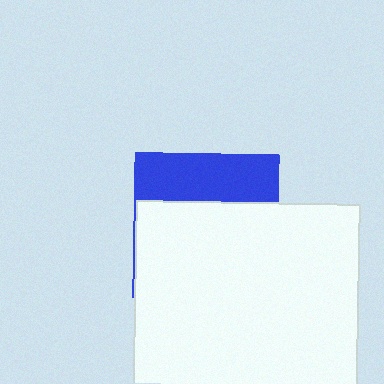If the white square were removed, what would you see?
You would see the complete blue square.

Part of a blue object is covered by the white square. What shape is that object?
It is a square.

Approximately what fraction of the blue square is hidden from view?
Roughly 66% of the blue square is hidden behind the white square.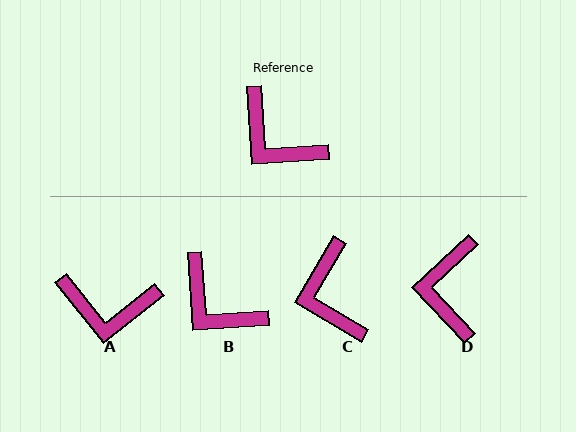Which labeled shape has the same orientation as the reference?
B.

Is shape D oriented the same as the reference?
No, it is off by about 51 degrees.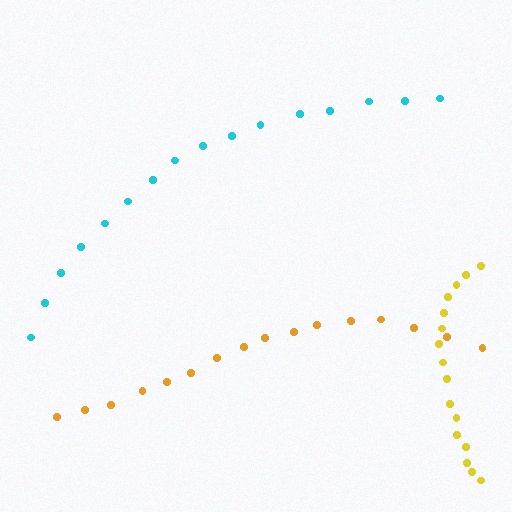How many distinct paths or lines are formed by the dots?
There are 3 distinct paths.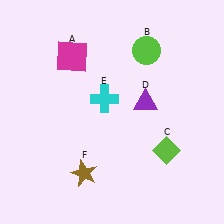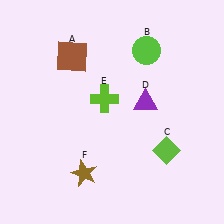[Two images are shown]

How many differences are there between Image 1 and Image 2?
There are 2 differences between the two images.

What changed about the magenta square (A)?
In Image 1, A is magenta. In Image 2, it changed to brown.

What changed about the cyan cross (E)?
In Image 1, E is cyan. In Image 2, it changed to lime.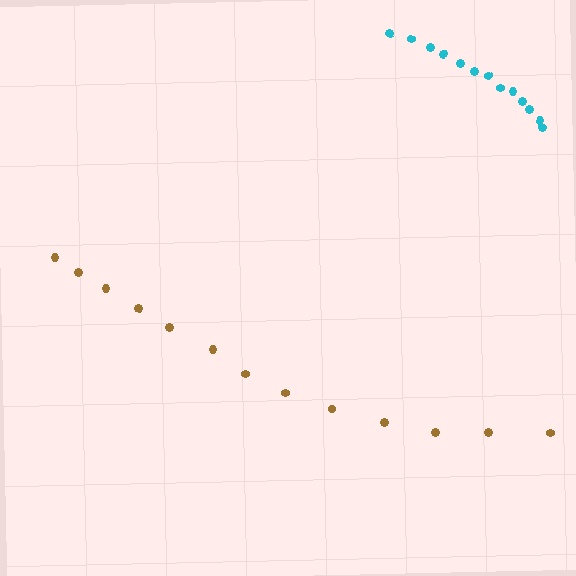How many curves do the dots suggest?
There are 2 distinct paths.